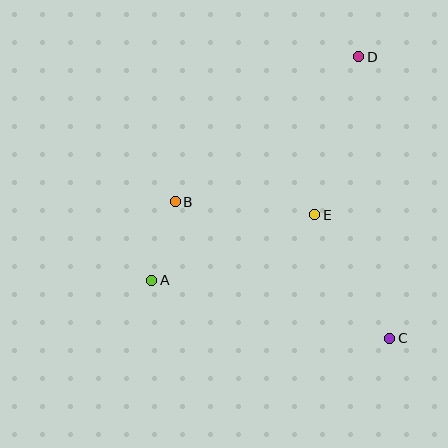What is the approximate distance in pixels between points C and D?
The distance between C and D is approximately 283 pixels.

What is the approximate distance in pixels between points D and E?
The distance between D and E is approximately 164 pixels.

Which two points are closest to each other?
Points A and B are closest to each other.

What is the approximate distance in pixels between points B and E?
The distance between B and E is approximately 140 pixels.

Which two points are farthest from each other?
Points A and D are farthest from each other.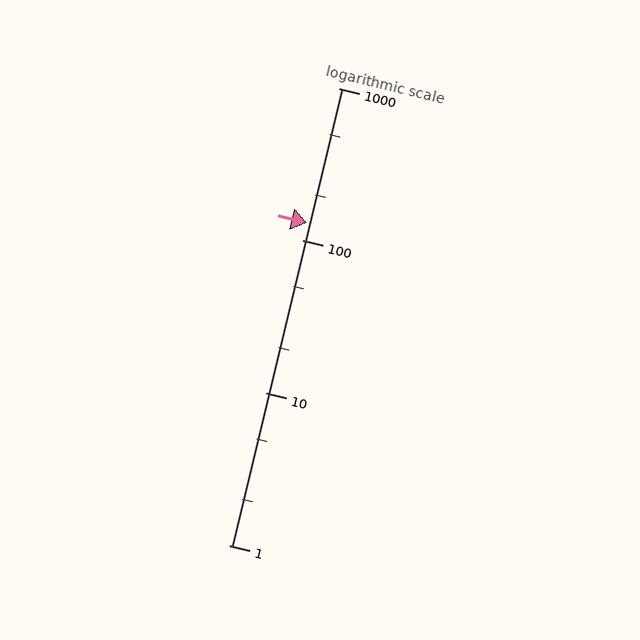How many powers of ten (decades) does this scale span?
The scale spans 3 decades, from 1 to 1000.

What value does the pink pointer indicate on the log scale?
The pointer indicates approximately 130.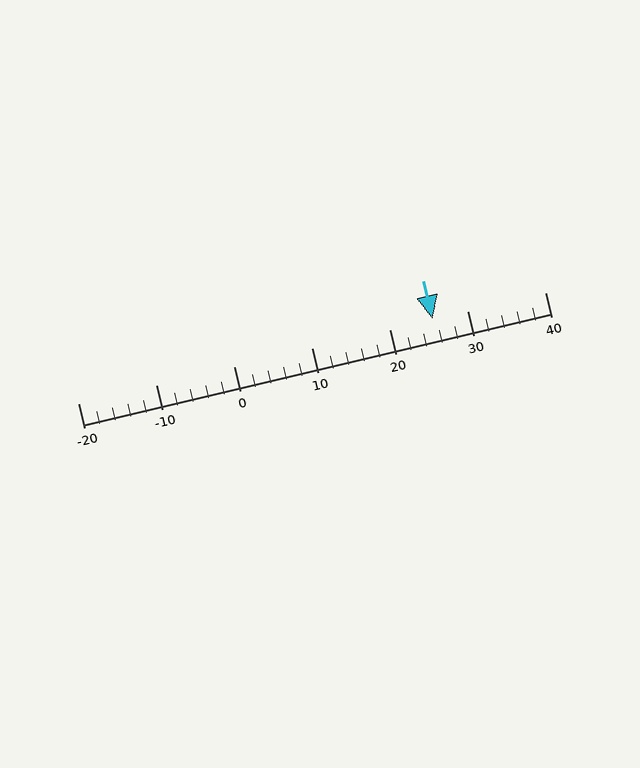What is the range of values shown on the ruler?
The ruler shows values from -20 to 40.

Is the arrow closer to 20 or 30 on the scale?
The arrow is closer to 30.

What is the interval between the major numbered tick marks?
The major tick marks are spaced 10 units apart.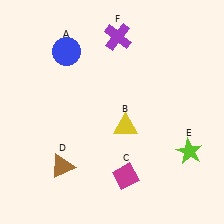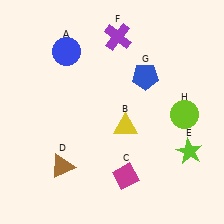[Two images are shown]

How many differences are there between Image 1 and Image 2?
There are 2 differences between the two images.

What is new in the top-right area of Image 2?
A blue pentagon (G) was added in the top-right area of Image 2.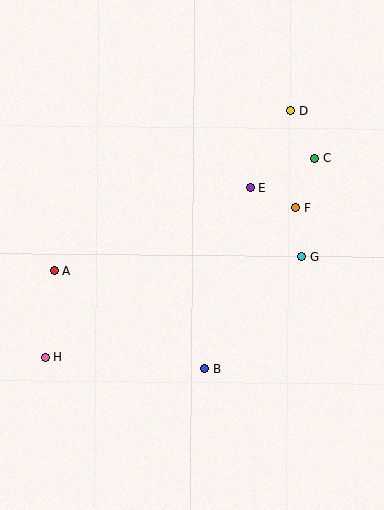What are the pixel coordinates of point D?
Point D is at (291, 111).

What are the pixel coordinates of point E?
Point E is at (250, 187).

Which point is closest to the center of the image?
Point E at (250, 187) is closest to the center.